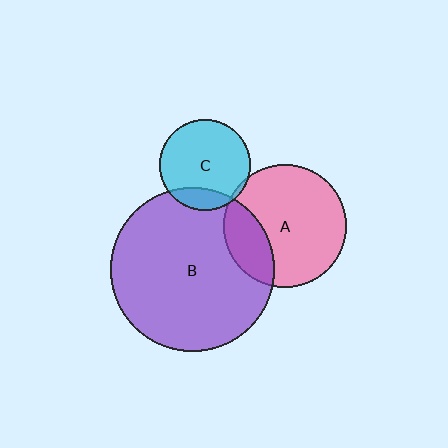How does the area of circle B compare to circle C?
Approximately 3.3 times.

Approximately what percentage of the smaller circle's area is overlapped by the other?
Approximately 15%.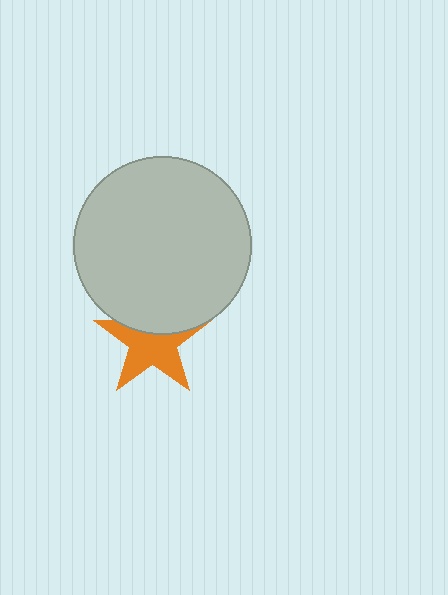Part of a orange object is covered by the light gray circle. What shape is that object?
It is a star.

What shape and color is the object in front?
The object in front is a light gray circle.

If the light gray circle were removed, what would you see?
You would see the complete orange star.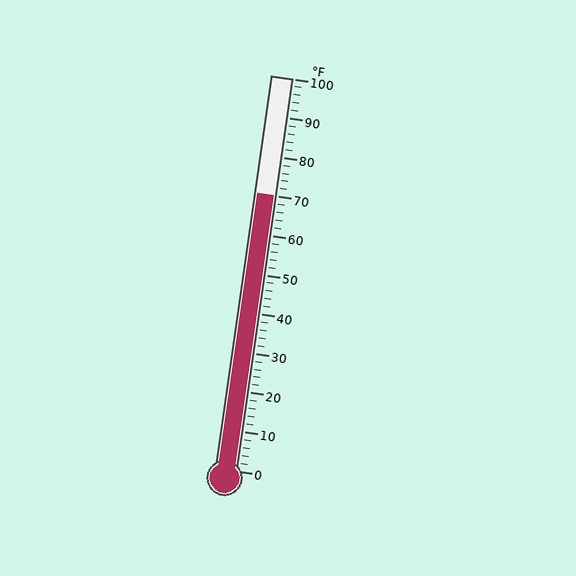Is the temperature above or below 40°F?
The temperature is above 40°F.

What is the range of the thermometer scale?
The thermometer scale ranges from 0°F to 100°F.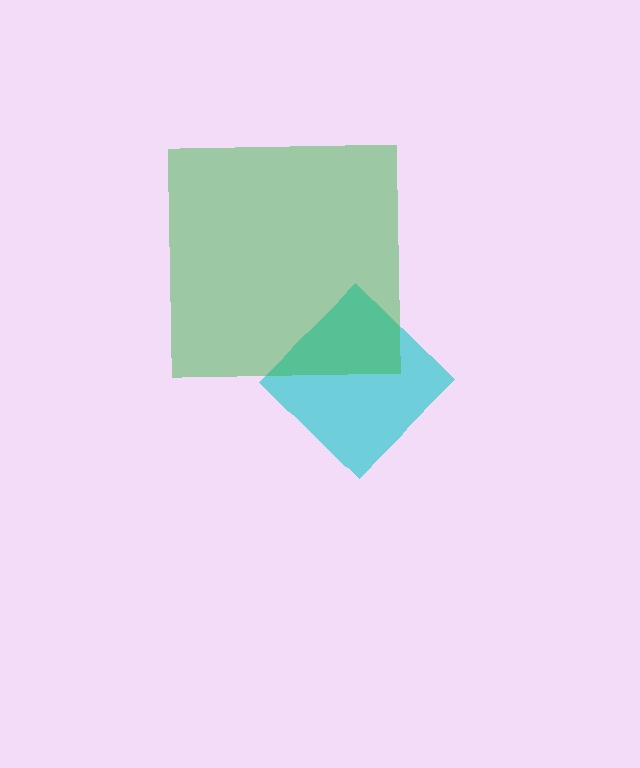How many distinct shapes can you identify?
There are 2 distinct shapes: a cyan diamond, a green square.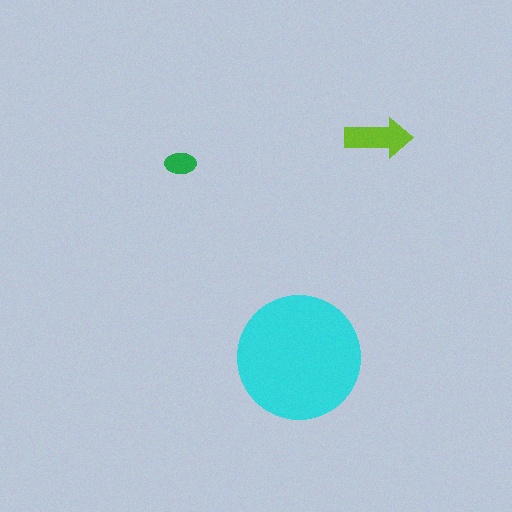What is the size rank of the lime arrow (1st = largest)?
2nd.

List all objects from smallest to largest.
The green ellipse, the lime arrow, the cyan circle.